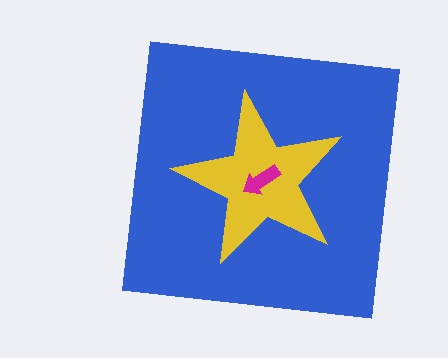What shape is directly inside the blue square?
The yellow star.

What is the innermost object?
The magenta arrow.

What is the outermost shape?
The blue square.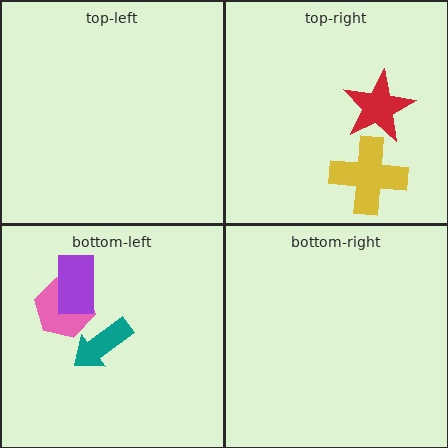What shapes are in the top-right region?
The yellow cross, the red star.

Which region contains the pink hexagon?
The bottom-left region.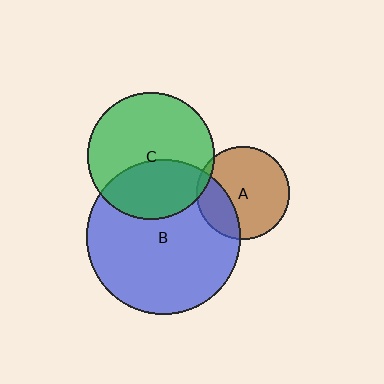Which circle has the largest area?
Circle B (blue).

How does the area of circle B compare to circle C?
Approximately 1.5 times.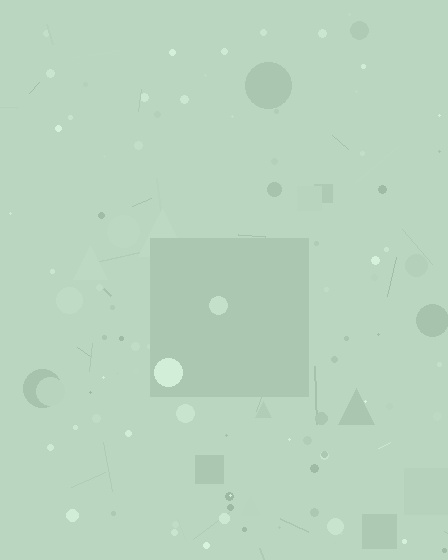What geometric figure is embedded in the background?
A square is embedded in the background.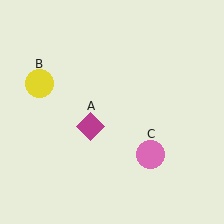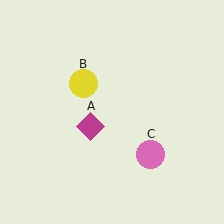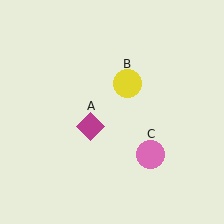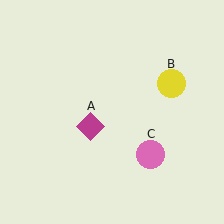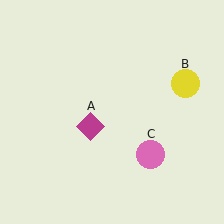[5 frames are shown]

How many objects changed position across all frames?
1 object changed position: yellow circle (object B).